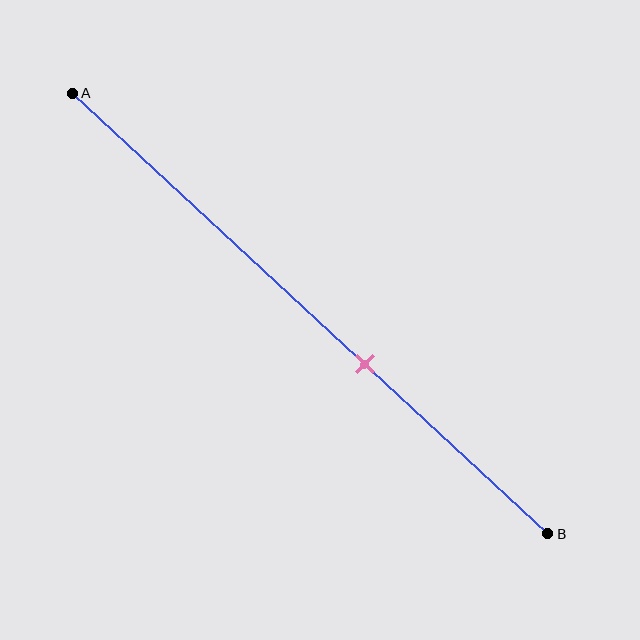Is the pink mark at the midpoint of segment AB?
No, the mark is at about 60% from A, not at the 50% midpoint.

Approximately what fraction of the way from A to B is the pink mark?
The pink mark is approximately 60% of the way from A to B.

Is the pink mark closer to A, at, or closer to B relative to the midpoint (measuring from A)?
The pink mark is closer to point B than the midpoint of segment AB.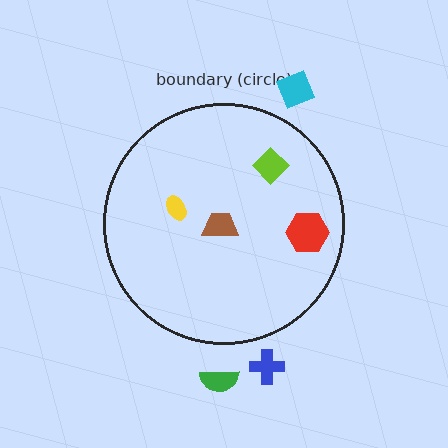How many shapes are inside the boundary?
4 inside, 3 outside.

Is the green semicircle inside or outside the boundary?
Outside.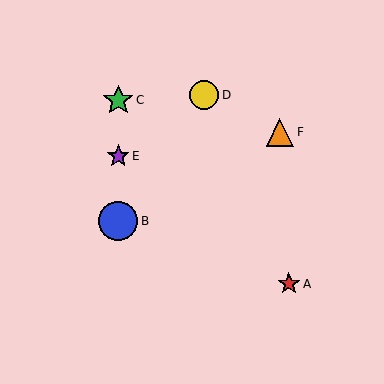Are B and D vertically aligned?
No, B is at x≈118 and D is at x≈204.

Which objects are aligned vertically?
Objects B, C, E are aligned vertically.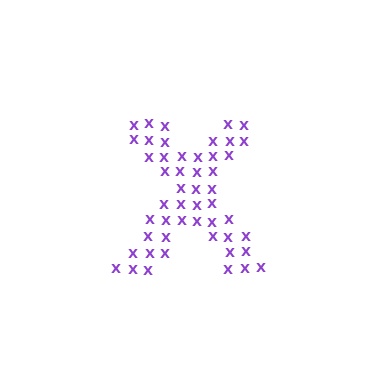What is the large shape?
The large shape is the letter X.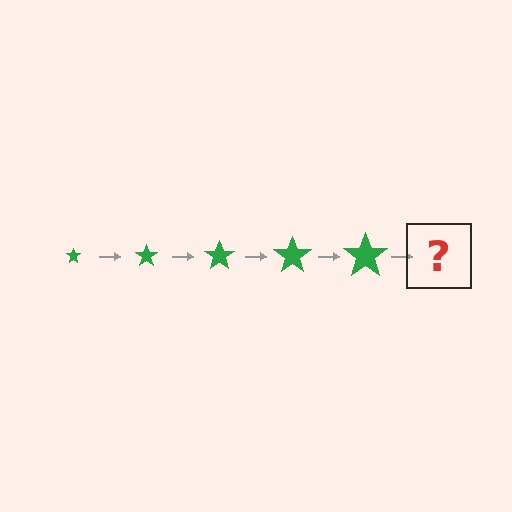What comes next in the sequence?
The next element should be a green star, larger than the previous one.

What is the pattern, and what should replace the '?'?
The pattern is that the star gets progressively larger each step. The '?' should be a green star, larger than the previous one.